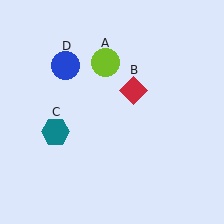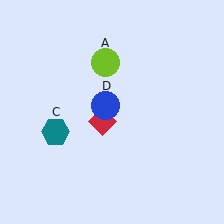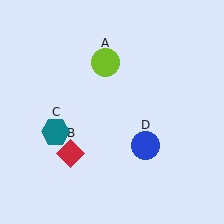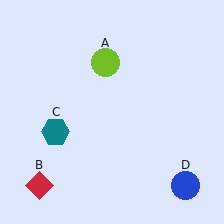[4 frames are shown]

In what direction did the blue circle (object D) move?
The blue circle (object D) moved down and to the right.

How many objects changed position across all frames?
2 objects changed position: red diamond (object B), blue circle (object D).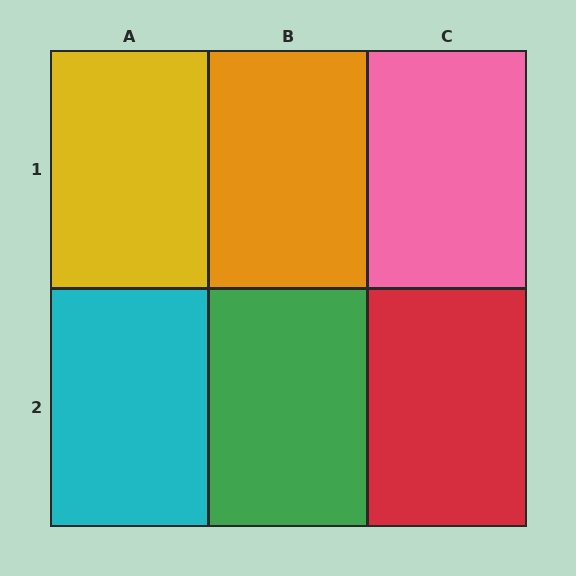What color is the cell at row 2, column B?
Green.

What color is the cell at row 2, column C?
Red.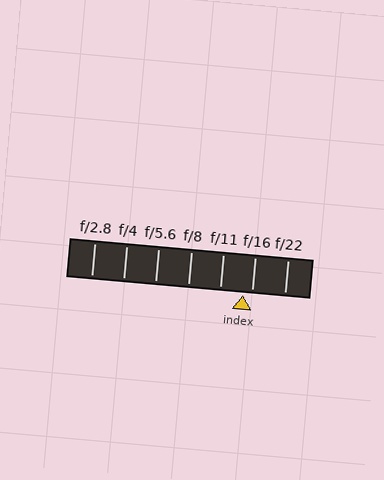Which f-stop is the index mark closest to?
The index mark is closest to f/16.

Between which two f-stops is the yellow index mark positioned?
The index mark is between f/11 and f/16.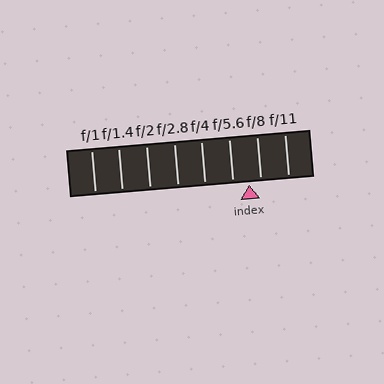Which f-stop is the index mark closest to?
The index mark is closest to f/8.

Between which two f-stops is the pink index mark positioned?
The index mark is between f/5.6 and f/8.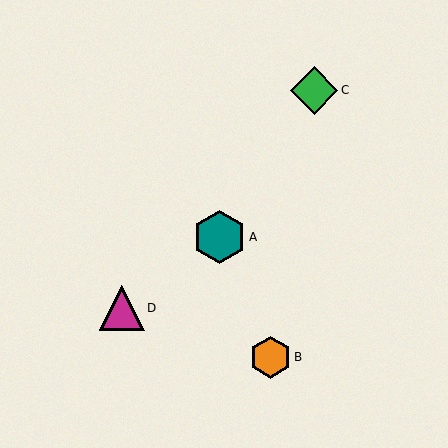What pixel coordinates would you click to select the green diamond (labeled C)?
Click at (314, 90) to select the green diamond C.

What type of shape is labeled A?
Shape A is a teal hexagon.